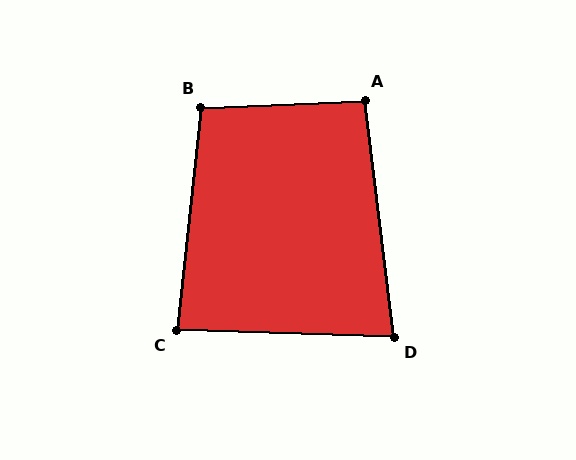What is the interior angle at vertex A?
Approximately 95 degrees (approximately right).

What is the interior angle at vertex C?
Approximately 85 degrees (approximately right).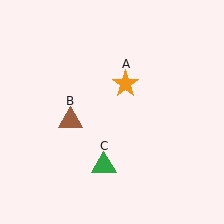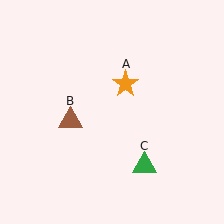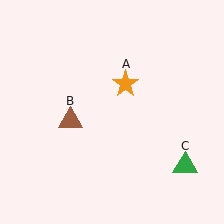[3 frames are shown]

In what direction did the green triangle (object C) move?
The green triangle (object C) moved right.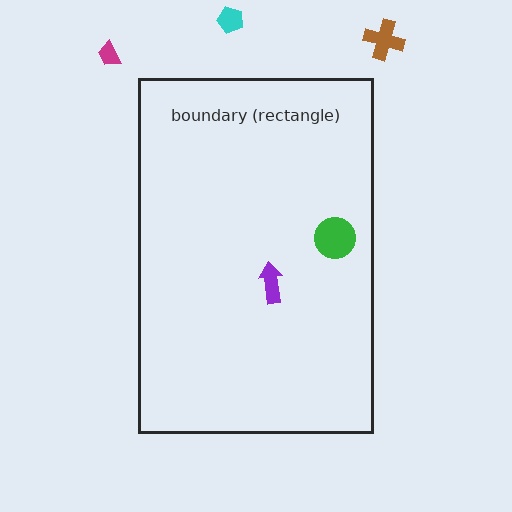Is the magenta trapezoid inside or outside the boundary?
Outside.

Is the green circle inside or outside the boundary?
Inside.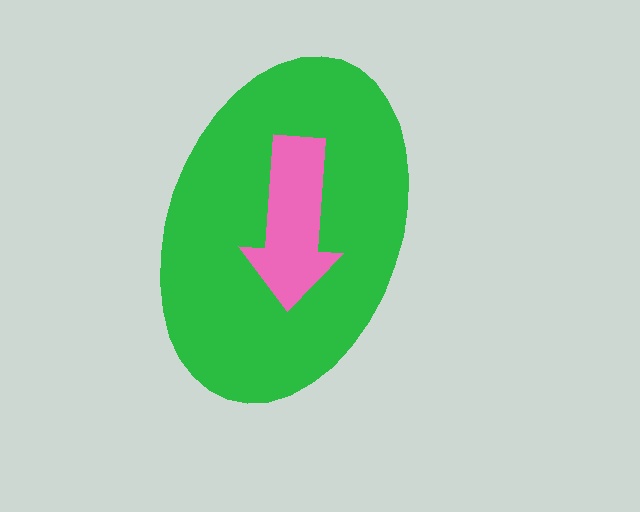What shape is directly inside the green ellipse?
The pink arrow.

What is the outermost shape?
The green ellipse.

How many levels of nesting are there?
2.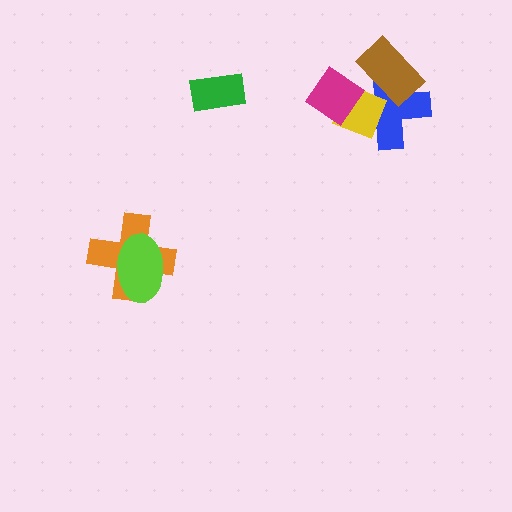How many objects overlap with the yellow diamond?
3 objects overlap with the yellow diamond.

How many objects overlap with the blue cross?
3 objects overlap with the blue cross.